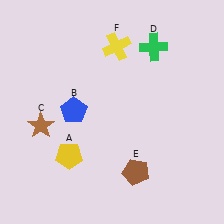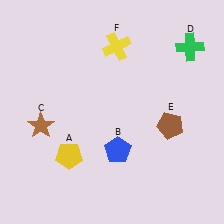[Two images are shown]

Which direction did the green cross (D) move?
The green cross (D) moved right.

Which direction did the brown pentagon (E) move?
The brown pentagon (E) moved up.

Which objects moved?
The objects that moved are: the blue pentagon (B), the green cross (D), the brown pentagon (E).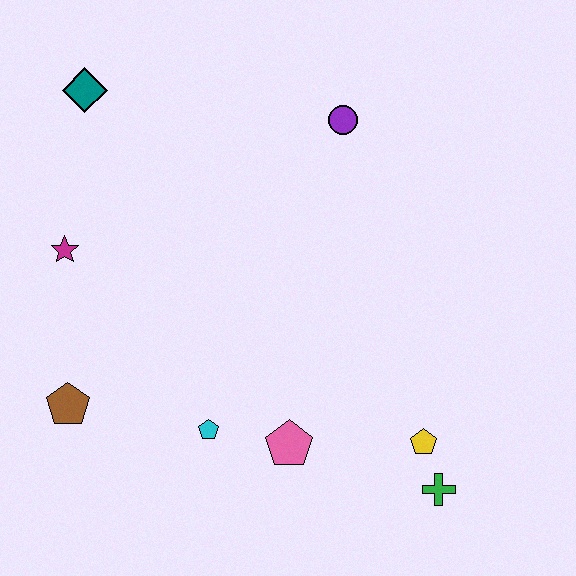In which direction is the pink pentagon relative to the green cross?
The pink pentagon is to the left of the green cross.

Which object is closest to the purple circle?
The teal diamond is closest to the purple circle.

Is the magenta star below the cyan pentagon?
No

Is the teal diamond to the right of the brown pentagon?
Yes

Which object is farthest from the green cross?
The teal diamond is farthest from the green cross.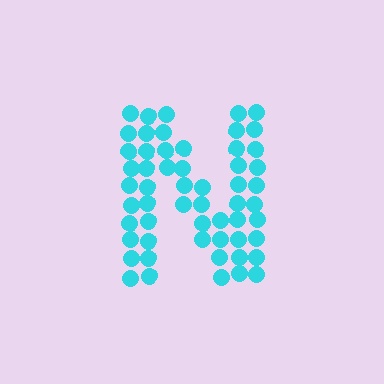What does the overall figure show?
The overall figure shows the letter N.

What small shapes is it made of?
It is made of small circles.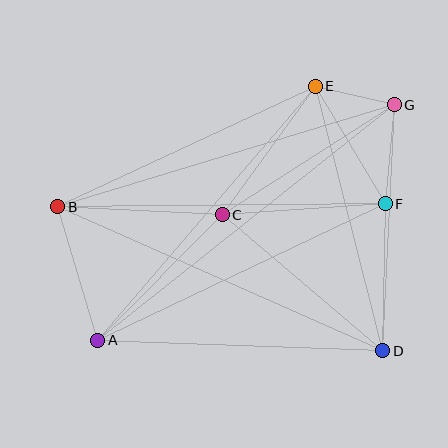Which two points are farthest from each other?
Points A and G are farthest from each other.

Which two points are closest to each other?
Points E and G are closest to each other.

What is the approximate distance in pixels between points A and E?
The distance between A and E is approximately 334 pixels.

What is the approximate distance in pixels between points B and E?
The distance between B and E is approximately 284 pixels.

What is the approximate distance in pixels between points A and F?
The distance between A and F is approximately 318 pixels.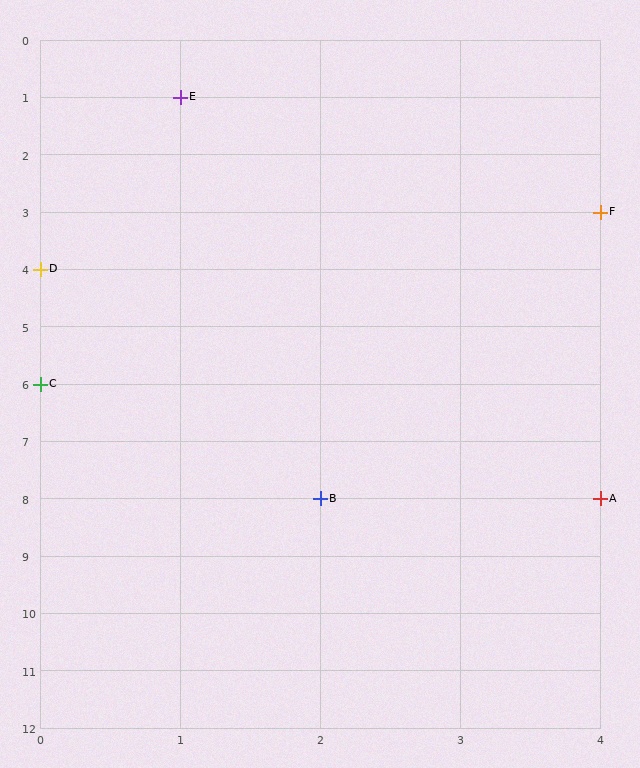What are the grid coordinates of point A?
Point A is at grid coordinates (4, 8).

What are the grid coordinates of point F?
Point F is at grid coordinates (4, 3).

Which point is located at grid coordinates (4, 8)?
Point A is at (4, 8).